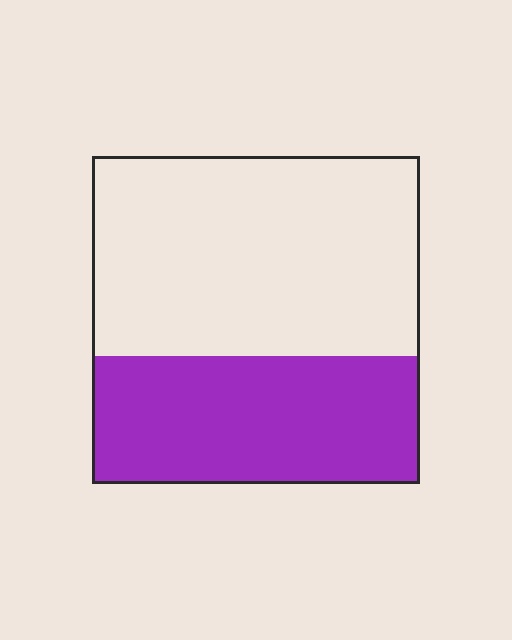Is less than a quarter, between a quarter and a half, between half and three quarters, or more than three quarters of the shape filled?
Between a quarter and a half.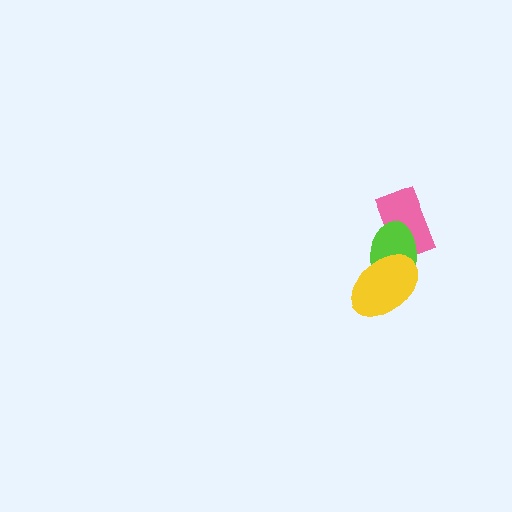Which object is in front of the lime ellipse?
The yellow ellipse is in front of the lime ellipse.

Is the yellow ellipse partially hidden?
No, no other shape covers it.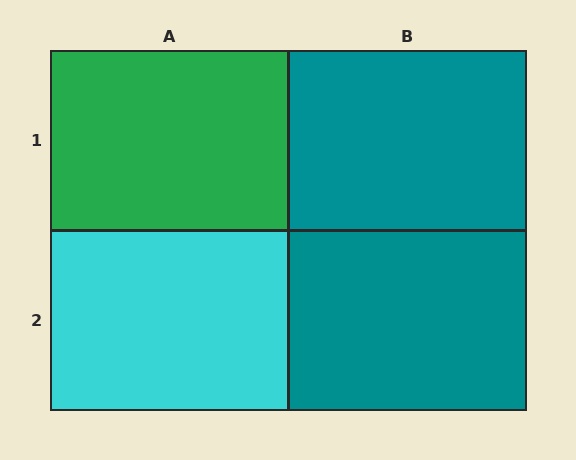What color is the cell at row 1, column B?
Teal.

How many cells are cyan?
1 cell is cyan.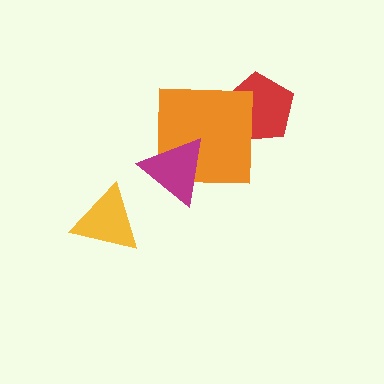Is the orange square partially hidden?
Yes, it is partially covered by another shape.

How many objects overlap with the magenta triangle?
1 object overlaps with the magenta triangle.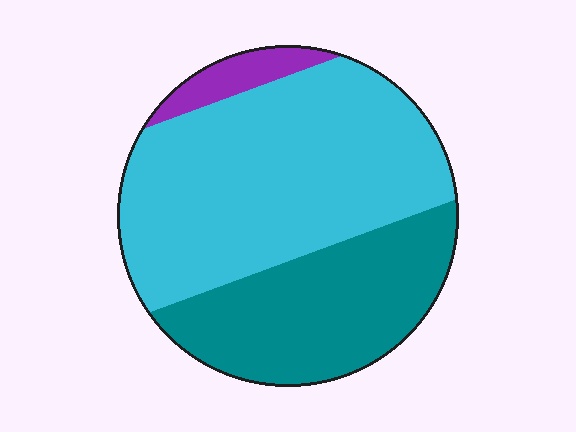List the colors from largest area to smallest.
From largest to smallest: cyan, teal, purple.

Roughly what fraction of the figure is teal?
Teal takes up about one third (1/3) of the figure.